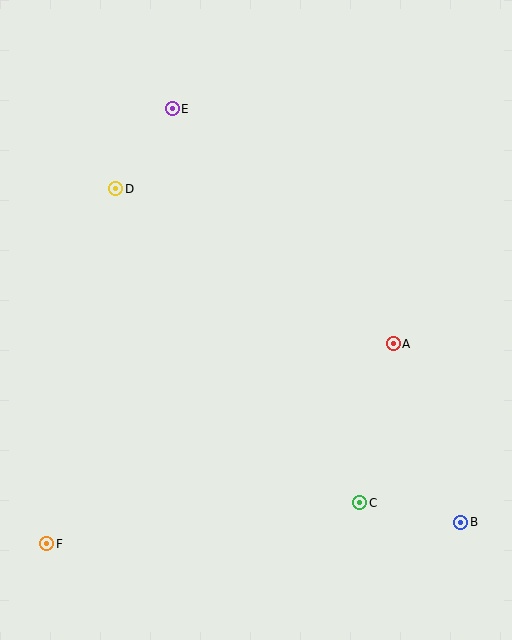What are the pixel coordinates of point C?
Point C is at (360, 503).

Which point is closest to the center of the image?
Point A at (393, 344) is closest to the center.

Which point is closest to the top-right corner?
Point E is closest to the top-right corner.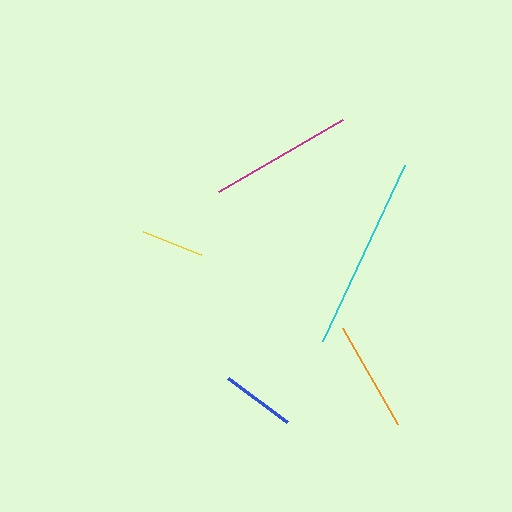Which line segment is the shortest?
The yellow line is the shortest at approximately 62 pixels.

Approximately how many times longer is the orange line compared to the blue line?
The orange line is approximately 1.5 times the length of the blue line.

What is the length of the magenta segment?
The magenta segment is approximately 144 pixels long.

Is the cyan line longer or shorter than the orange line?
The cyan line is longer than the orange line.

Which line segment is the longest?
The cyan line is the longest at approximately 194 pixels.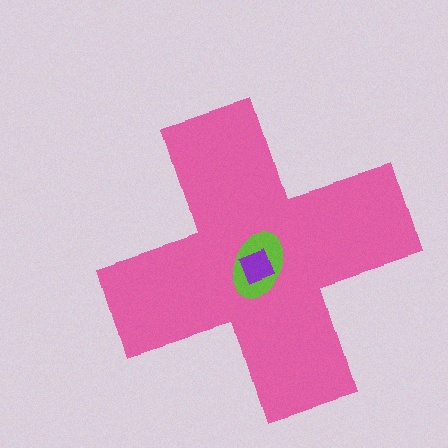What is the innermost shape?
The purple diamond.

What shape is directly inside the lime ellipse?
The purple diamond.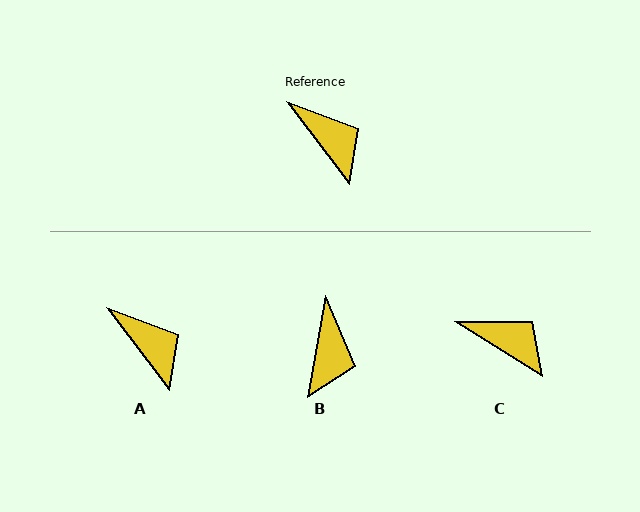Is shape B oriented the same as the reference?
No, it is off by about 47 degrees.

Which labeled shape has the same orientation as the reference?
A.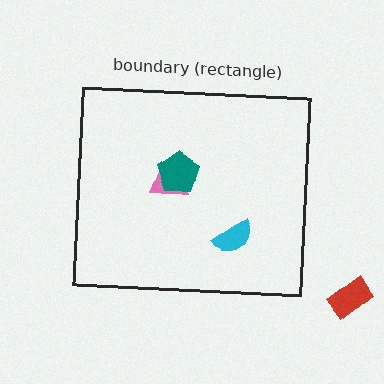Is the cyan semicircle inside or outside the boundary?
Inside.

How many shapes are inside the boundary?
3 inside, 1 outside.